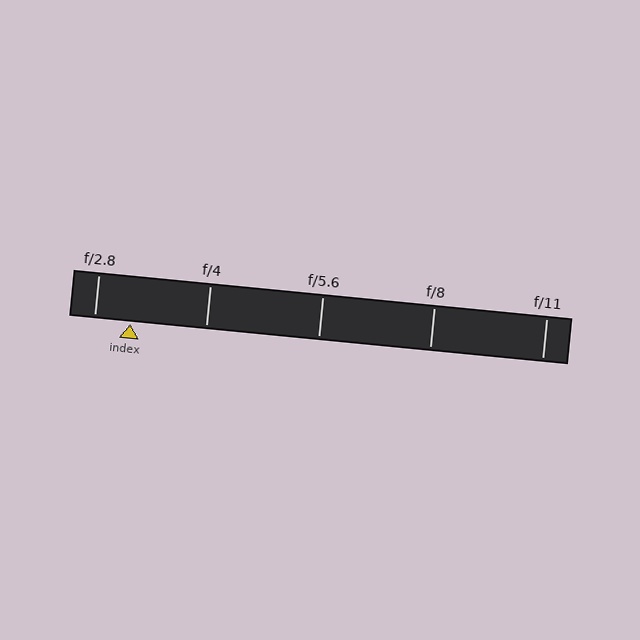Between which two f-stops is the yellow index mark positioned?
The index mark is between f/2.8 and f/4.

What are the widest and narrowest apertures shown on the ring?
The widest aperture shown is f/2.8 and the narrowest is f/11.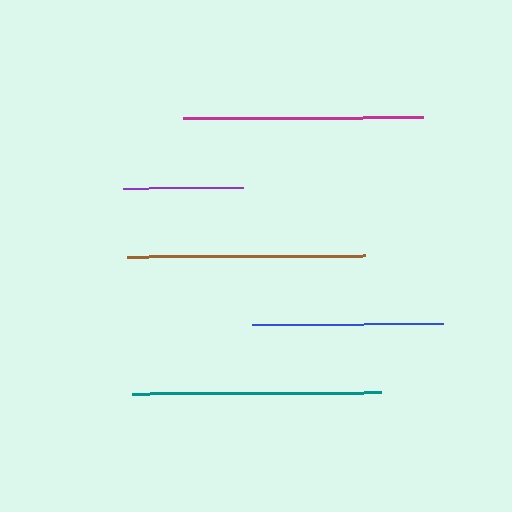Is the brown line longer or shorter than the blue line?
The brown line is longer than the blue line.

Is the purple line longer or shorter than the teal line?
The teal line is longer than the purple line.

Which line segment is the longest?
The teal line is the longest at approximately 249 pixels.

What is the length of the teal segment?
The teal segment is approximately 249 pixels long.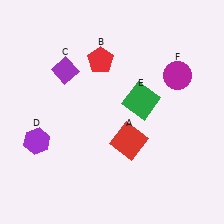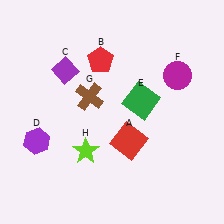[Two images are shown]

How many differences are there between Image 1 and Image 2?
There are 2 differences between the two images.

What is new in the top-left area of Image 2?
A brown cross (G) was added in the top-left area of Image 2.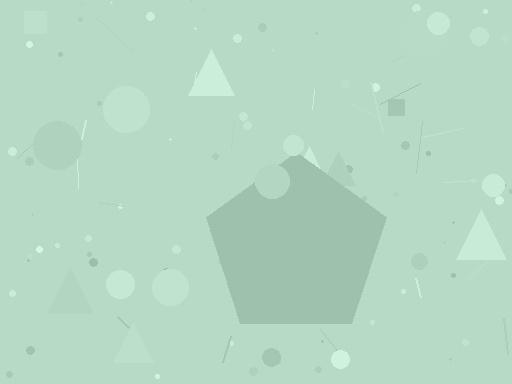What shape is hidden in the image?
A pentagon is hidden in the image.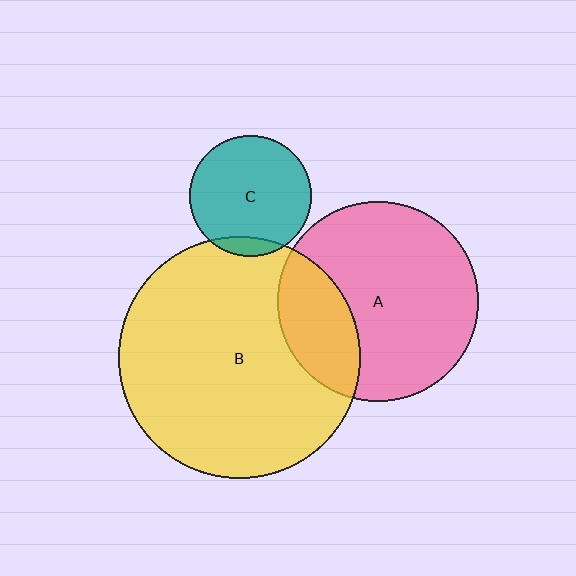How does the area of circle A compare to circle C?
Approximately 2.7 times.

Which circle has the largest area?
Circle B (yellow).